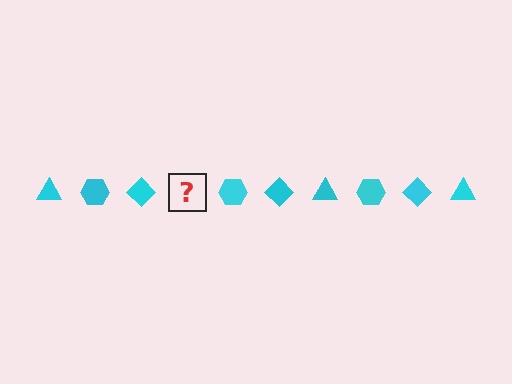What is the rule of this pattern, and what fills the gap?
The rule is that the pattern cycles through triangle, hexagon, diamond shapes in cyan. The gap should be filled with a cyan triangle.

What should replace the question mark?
The question mark should be replaced with a cyan triangle.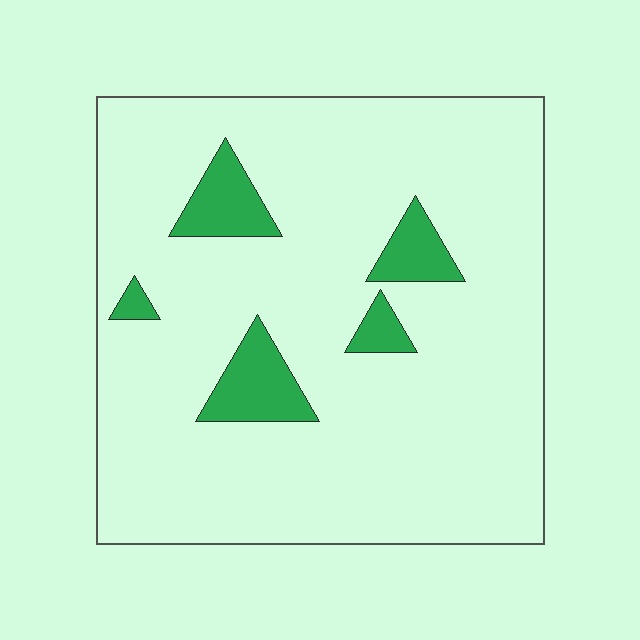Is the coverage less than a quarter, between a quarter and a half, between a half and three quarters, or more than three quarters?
Less than a quarter.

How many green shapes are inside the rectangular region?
5.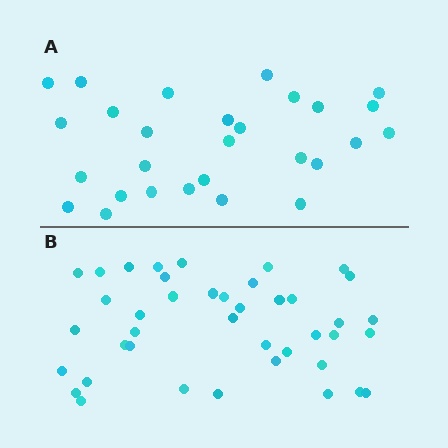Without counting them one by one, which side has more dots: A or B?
Region B (the bottom region) has more dots.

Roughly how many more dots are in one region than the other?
Region B has approximately 15 more dots than region A.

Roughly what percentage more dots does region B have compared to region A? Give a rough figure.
About 45% more.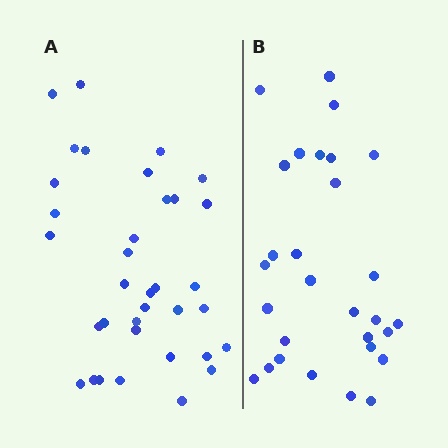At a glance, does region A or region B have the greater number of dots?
Region A (the left region) has more dots.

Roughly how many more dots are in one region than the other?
Region A has about 6 more dots than region B.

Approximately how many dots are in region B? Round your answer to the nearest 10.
About 30 dots. (The exact count is 29, which rounds to 30.)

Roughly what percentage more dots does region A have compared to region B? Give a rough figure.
About 20% more.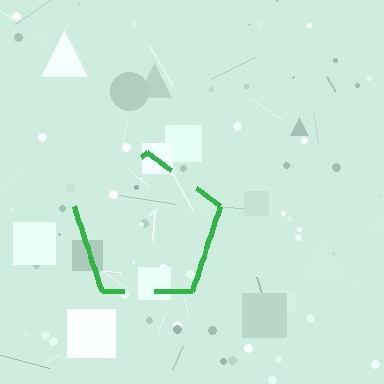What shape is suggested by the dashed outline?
The dashed outline suggests a pentagon.